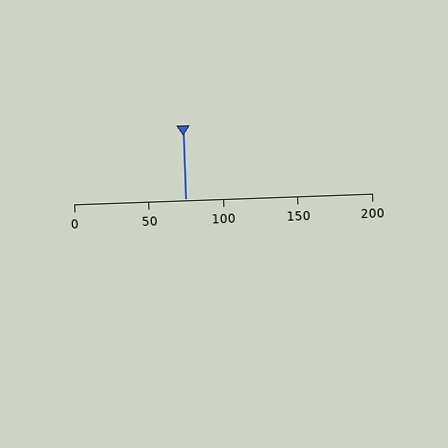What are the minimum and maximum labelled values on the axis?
The axis runs from 0 to 200.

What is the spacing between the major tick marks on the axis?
The major ticks are spaced 50 apart.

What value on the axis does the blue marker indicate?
The marker indicates approximately 75.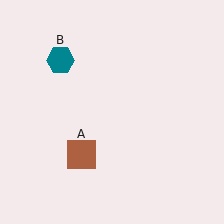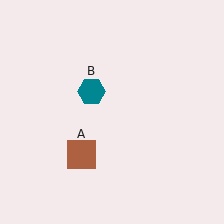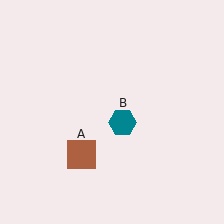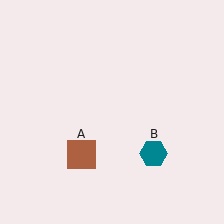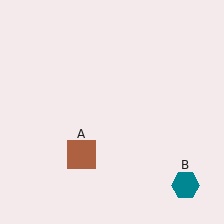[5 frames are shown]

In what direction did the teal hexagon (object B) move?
The teal hexagon (object B) moved down and to the right.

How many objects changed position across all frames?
1 object changed position: teal hexagon (object B).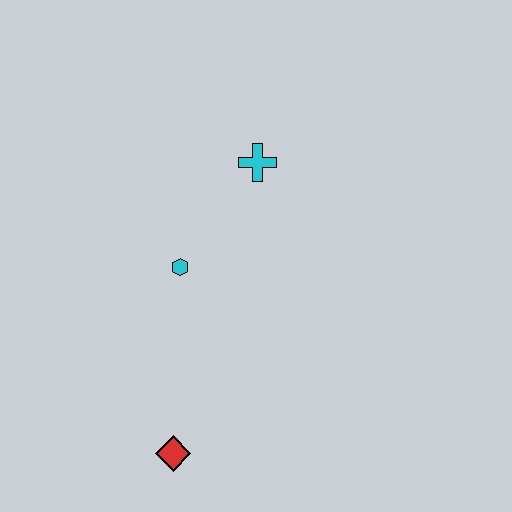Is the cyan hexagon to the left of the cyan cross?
Yes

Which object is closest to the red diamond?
The cyan hexagon is closest to the red diamond.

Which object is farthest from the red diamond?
The cyan cross is farthest from the red diamond.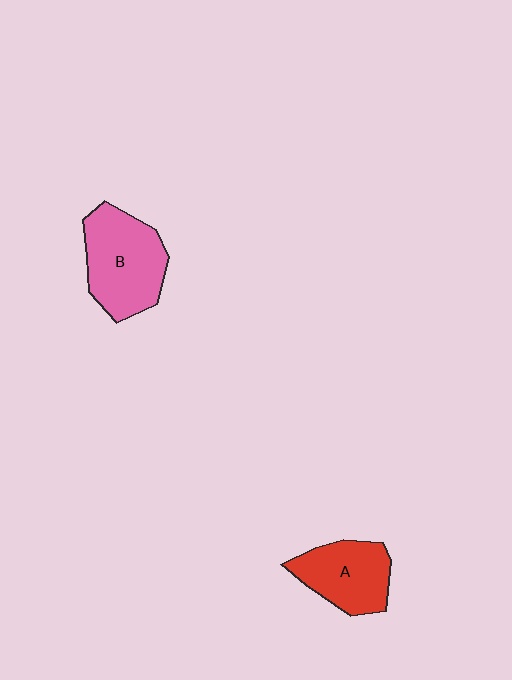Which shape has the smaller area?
Shape A (red).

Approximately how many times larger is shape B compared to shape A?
Approximately 1.3 times.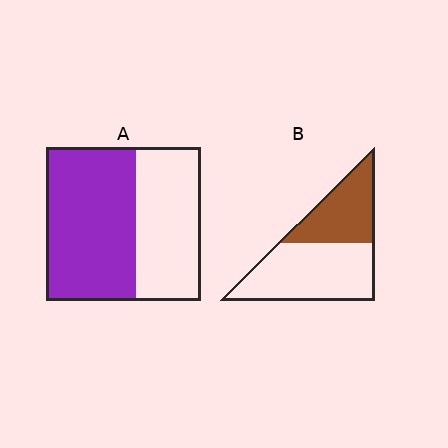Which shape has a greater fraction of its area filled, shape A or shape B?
Shape A.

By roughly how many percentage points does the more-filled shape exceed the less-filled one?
By roughly 20 percentage points (A over B).